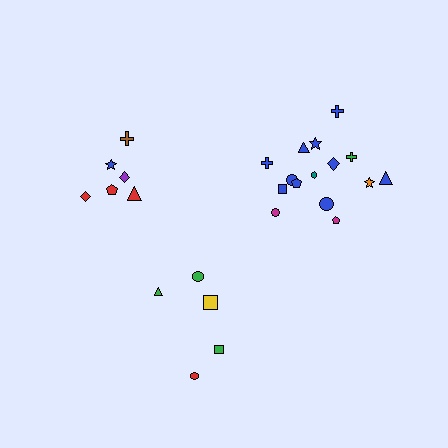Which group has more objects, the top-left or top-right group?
The top-right group.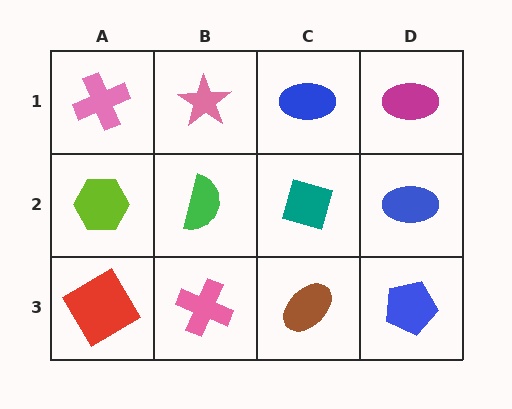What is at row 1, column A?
A pink cross.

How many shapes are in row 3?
4 shapes.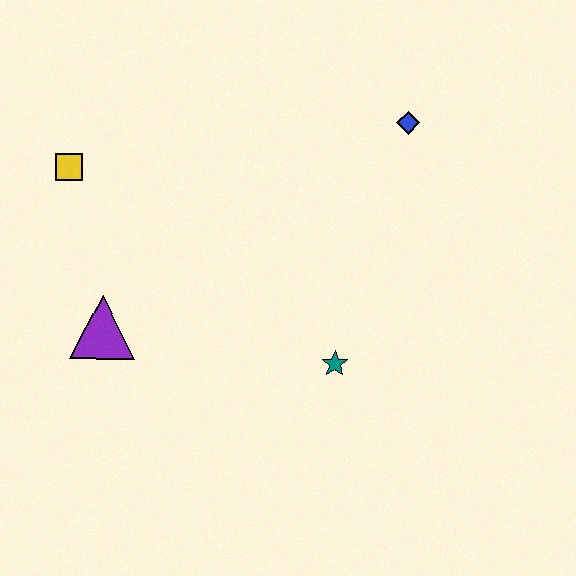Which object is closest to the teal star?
The purple triangle is closest to the teal star.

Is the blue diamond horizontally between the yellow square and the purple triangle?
No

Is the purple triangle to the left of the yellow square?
No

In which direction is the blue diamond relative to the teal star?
The blue diamond is above the teal star.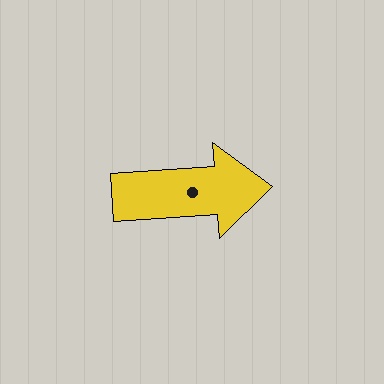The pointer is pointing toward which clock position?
Roughly 3 o'clock.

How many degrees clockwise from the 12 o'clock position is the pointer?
Approximately 86 degrees.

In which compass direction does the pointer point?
East.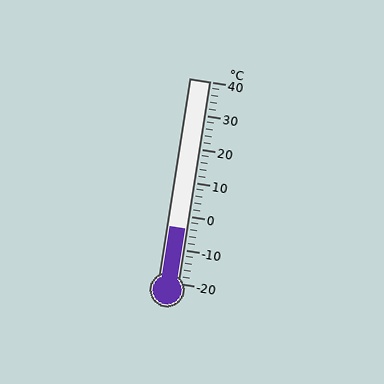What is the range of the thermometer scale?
The thermometer scale ranges from -20°C to 40°C.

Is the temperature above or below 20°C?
The temperature is below 20°C.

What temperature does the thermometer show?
The thermometer shows approximately -4°C.